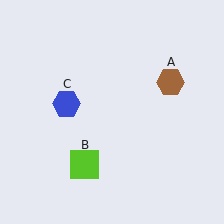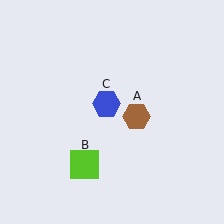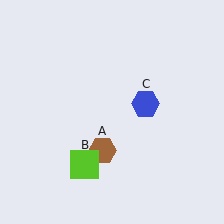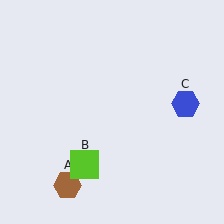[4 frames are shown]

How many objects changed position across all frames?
2 objects changed position: brown hexagon (object A), blue hexagon (object C).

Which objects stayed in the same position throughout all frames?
Lime square (object B) remained stationary.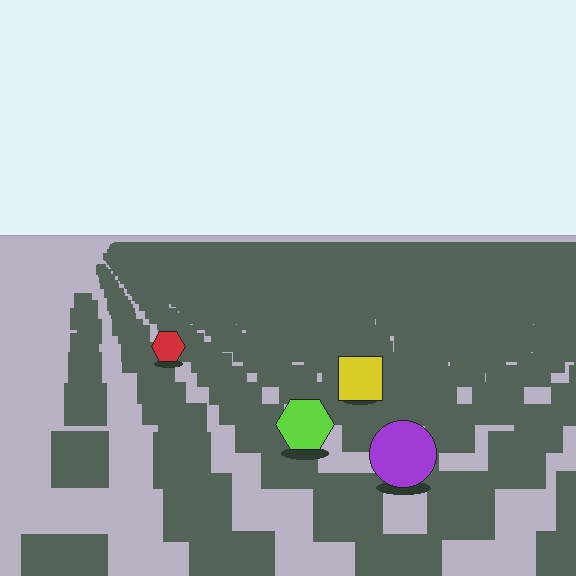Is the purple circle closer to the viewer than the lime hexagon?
Yes. The purple circle is closer — you can tell from the texture gradient: the ground texture is coarser near it.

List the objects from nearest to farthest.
From nearest to farthest: the purple circle, the lime hexagon, the yellow square, the red hexagon.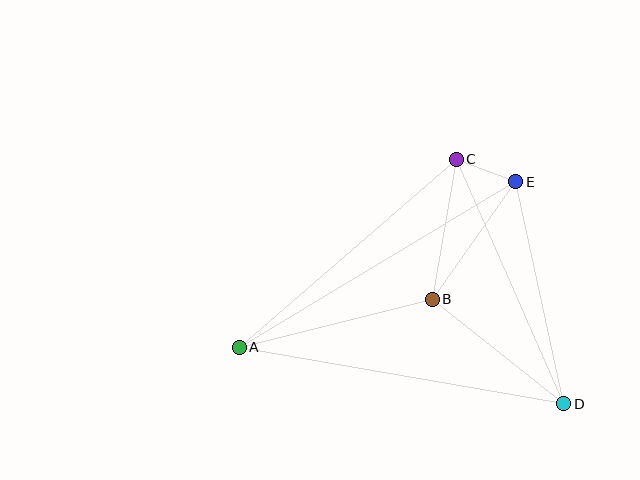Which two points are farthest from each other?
Points A and D are farthest from each other.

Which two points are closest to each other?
Points C and E are closest to each other.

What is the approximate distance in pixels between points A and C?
The distance between A and C is approximately 287 pixels.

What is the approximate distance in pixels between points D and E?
The distance between D and E is approximately 227 pixels.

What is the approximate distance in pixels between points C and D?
The distance between C and D is approximately 267 pixels.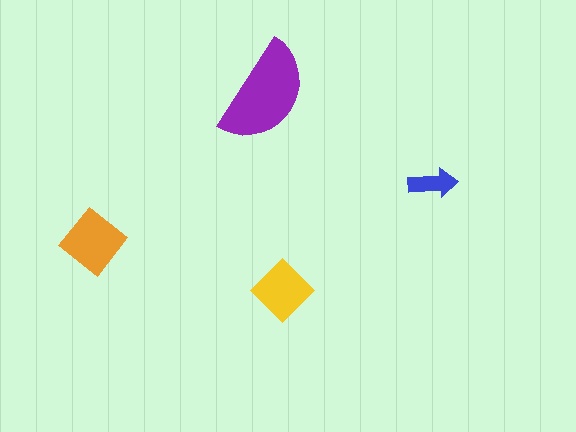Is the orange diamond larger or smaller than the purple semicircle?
Smaller.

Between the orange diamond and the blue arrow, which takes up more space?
The orange diamond.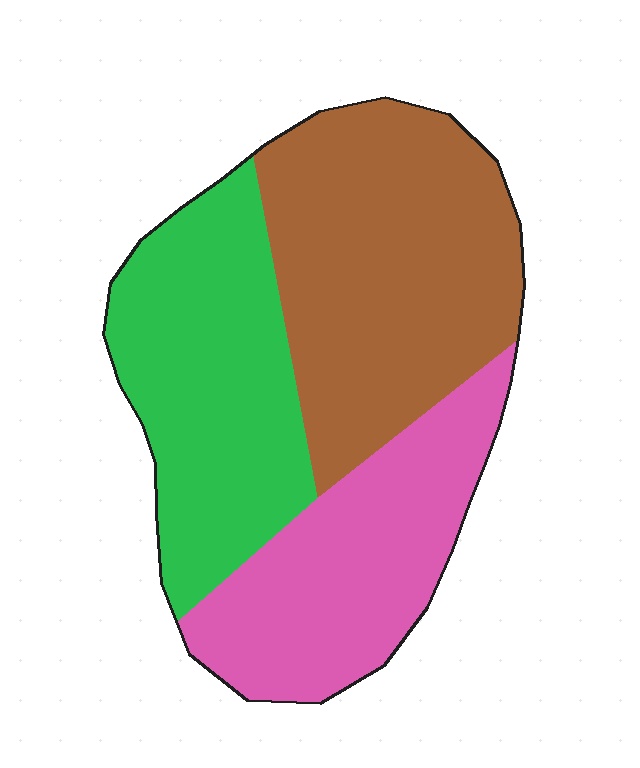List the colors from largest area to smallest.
From largest to smallest: brown, green, pink.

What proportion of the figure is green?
Green covers about 30% of the figure.